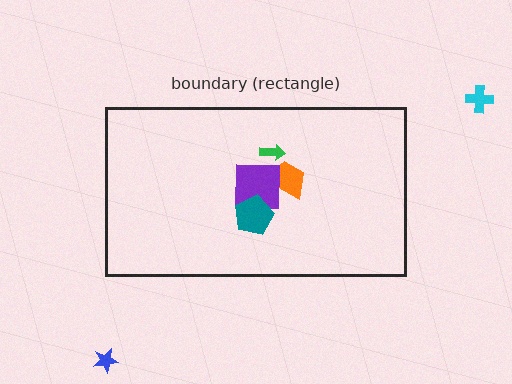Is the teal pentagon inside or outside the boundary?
Inside.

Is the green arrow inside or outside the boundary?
Inside.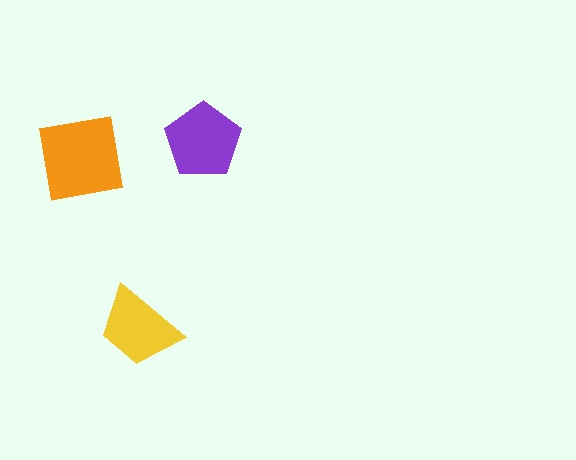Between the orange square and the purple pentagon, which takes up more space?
The orange square.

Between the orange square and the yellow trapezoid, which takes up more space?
The orange square.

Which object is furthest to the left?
The orange square is leftmost.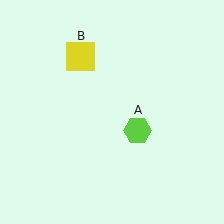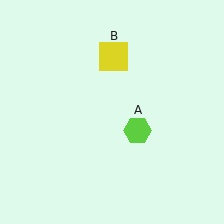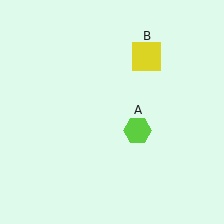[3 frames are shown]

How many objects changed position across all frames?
1 object changed position: yellow square (object B).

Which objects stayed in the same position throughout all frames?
Lime hexagon (object A) remained stationary.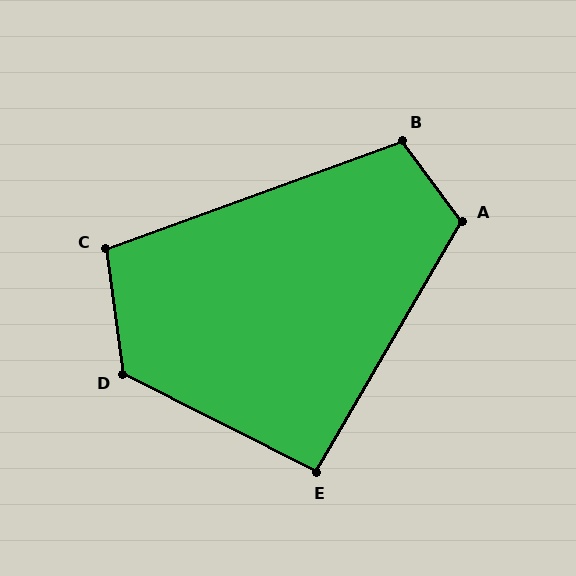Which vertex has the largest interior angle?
D, at approximately 124 degrees.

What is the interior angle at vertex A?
Approximately 113 degrees (obtuse).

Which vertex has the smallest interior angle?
E, at approximately 93 degrees.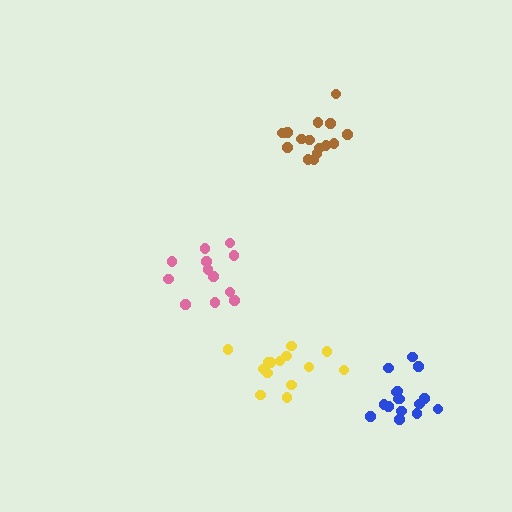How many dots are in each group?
Group 1: 16 dots, Group 2: 15 dots, Group 3: 12 dots, Group 4: 14 dots (57 total).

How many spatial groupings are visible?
There are 4 spatial groupings.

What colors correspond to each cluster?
The clusters are colored: blue, brown, pink, yellow.